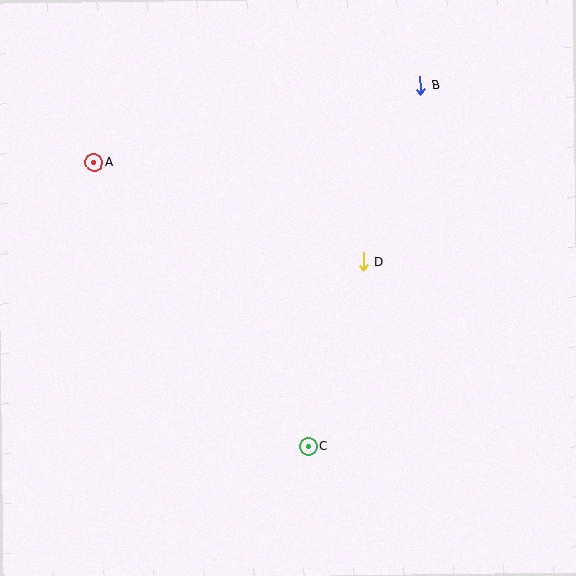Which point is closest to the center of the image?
Point D at (363, 262) is closest to the center.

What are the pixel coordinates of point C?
Point C is at (308, 446).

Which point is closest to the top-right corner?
Point B is closest to the top-right corner.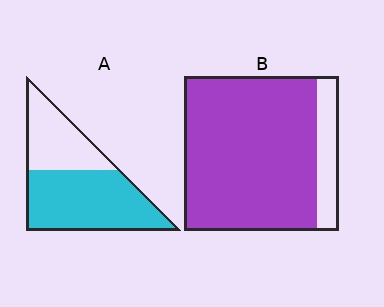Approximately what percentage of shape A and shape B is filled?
A is approximately 65% and B is approximately 85%.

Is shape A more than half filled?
Yes.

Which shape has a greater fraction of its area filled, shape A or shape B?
Shape B.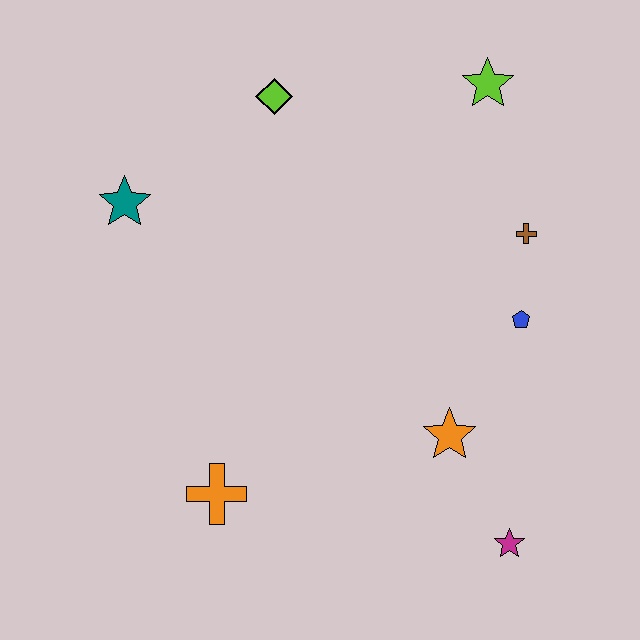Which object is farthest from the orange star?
The teal star is farthest from the orange star.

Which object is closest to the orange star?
The magenta star is closest to the orange star.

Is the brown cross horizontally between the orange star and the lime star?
No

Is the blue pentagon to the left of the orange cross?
No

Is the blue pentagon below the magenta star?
No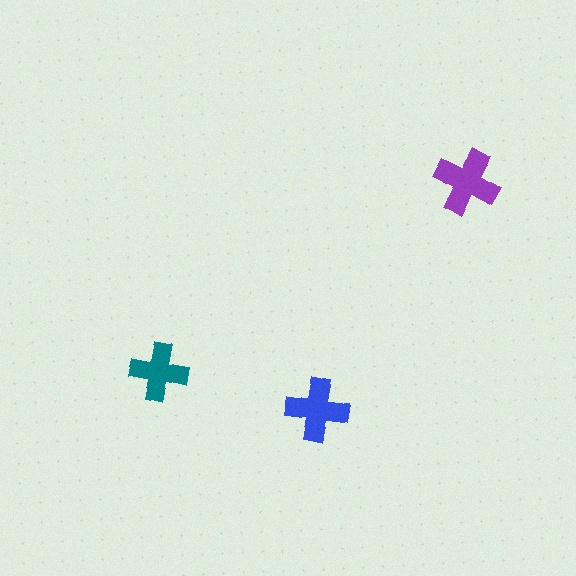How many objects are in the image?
There are 3 objects in the image.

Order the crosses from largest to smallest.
the purple one, the blue one, the teal one.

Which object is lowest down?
The blue cross is bottommost.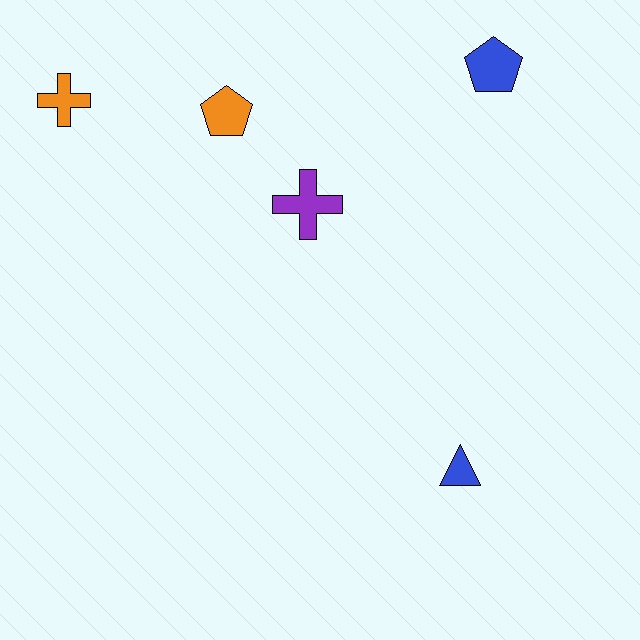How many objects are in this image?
There are 5 objects.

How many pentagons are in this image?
There are 2 pentagons.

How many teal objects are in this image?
There are no teal objects.